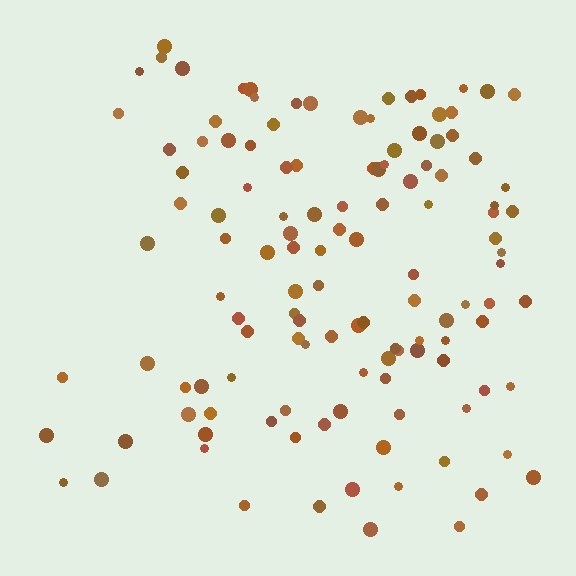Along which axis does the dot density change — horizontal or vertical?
Horizontal.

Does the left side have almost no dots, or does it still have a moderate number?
Still a moderate number, just noticeably fewer than the right.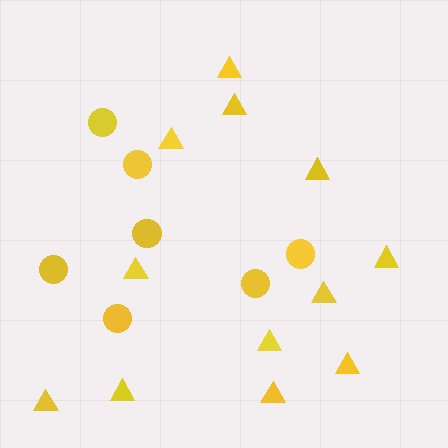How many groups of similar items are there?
There are 2 groups: one group of circles (7) and one group of triangles (12).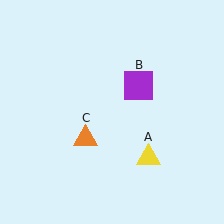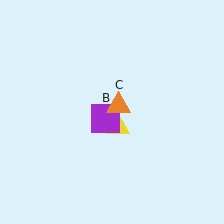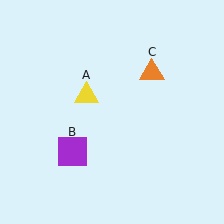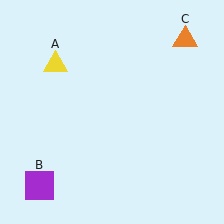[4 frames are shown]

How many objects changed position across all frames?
3 objects changed position: yellow triangle (object A), purple square (object B), orange triangle (object C).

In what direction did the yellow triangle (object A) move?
The yellow triangle (object A) moved up and to the left.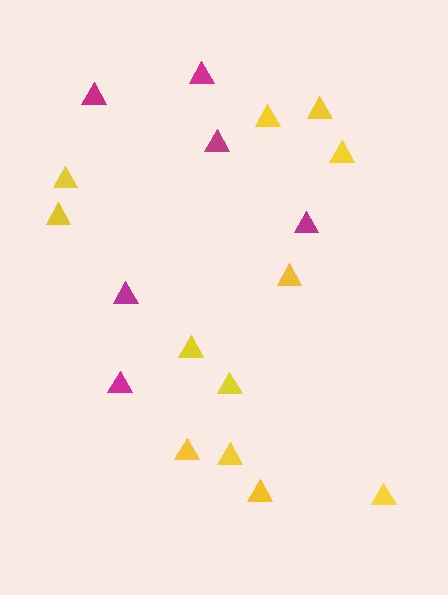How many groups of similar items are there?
There are 2 groups: one group of yellow triangles (12) and one group of magenta triangles (6).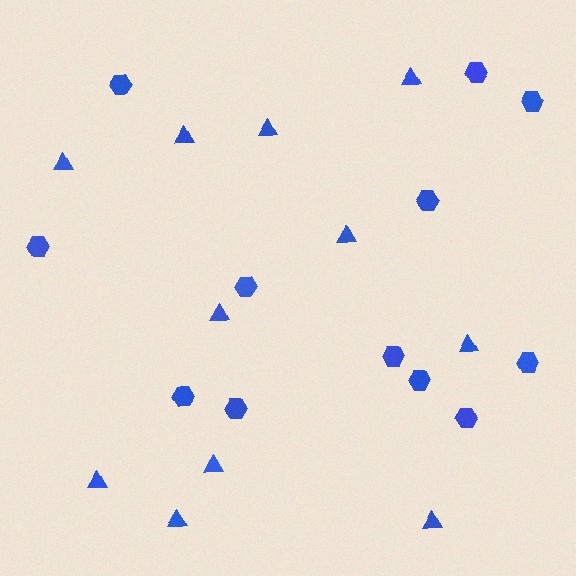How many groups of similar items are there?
There are 2 groups: one group of hexagons (12) and one group of triangles (11).